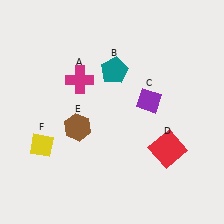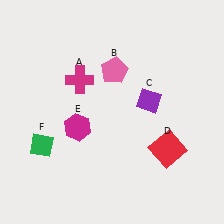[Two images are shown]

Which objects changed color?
B changed from teal to pink. E changed from brown to magenta. F changed from yellow to green.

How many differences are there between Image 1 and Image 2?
There are 3 differences between the two images.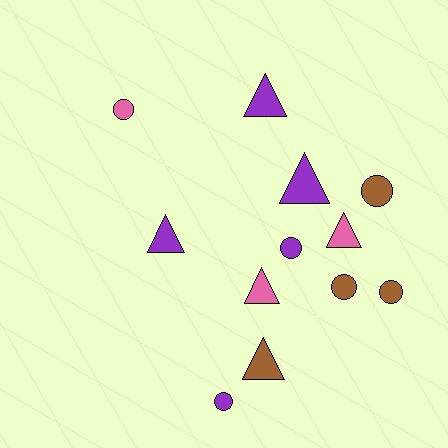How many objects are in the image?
There are 12 objects.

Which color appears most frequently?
Purple, with 5 objects.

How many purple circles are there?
There are 2 purple circles.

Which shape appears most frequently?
Triangle, with 6 objects.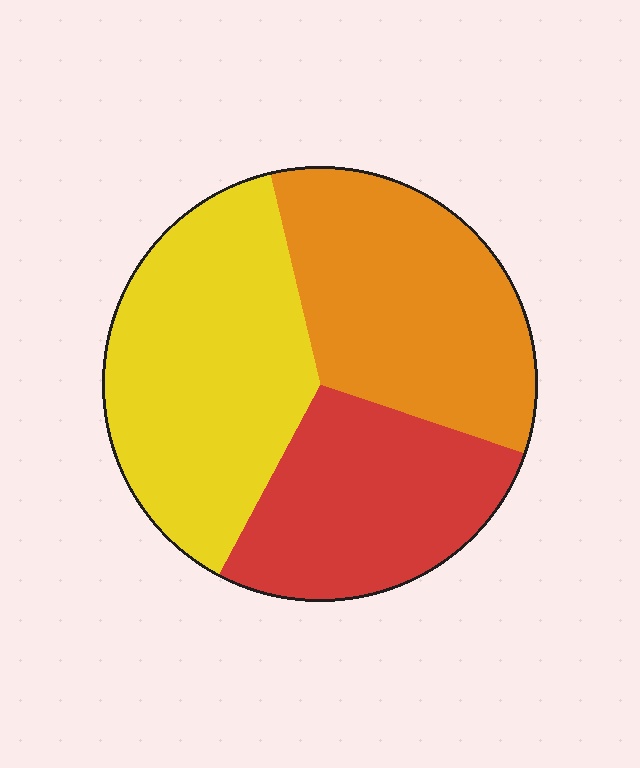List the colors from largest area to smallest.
From largest to smallest: yellow, orange, red.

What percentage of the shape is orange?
Orange covers about 35% of the shape.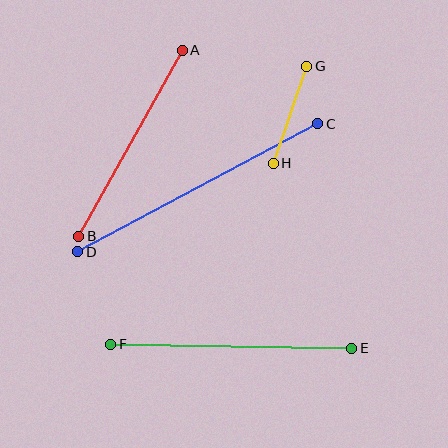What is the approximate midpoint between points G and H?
The midpoint is at approximately (290, 115) pixels.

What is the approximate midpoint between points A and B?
The midpoint is at approximately (130, 143) pixels.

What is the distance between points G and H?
The distance is approximately 103 pixels.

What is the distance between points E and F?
The distance is approximately 241 pixels.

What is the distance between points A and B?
The distance is approximately 213 pixels.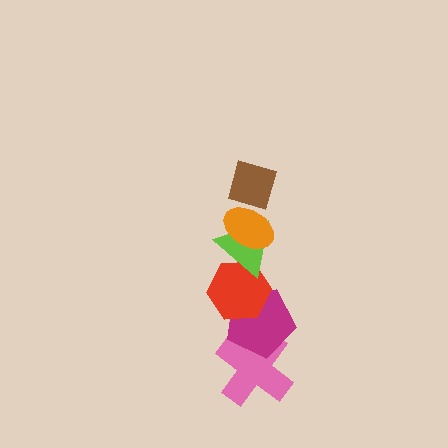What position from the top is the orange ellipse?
The orange ellipse is 2nd from the top.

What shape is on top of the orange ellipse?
The brown diamond is on top of the orange ellipse.